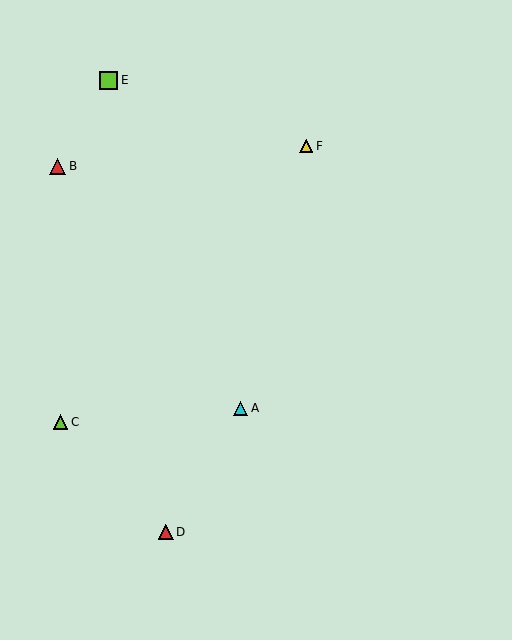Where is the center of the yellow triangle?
The center of the yellow triangle is at (306, 146).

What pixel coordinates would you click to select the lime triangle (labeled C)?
Click at (60, 422) to select the lime triangle C.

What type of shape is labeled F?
Shape F is a yellow triangle.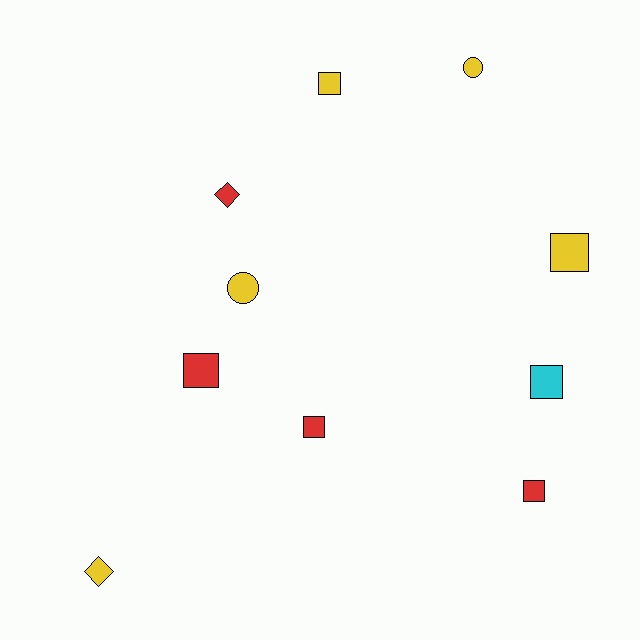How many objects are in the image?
There are 10 objects.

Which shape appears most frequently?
Square, with 6 objects.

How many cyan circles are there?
There are no cyan circles.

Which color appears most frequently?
Yellow, with 5 objects.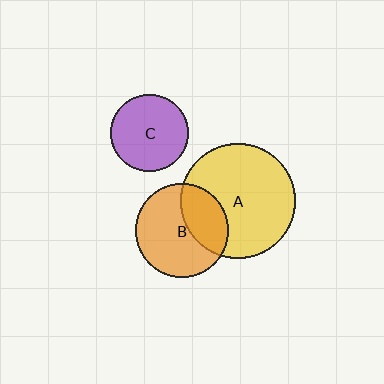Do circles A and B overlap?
Yes.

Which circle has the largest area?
Circle A (yellow).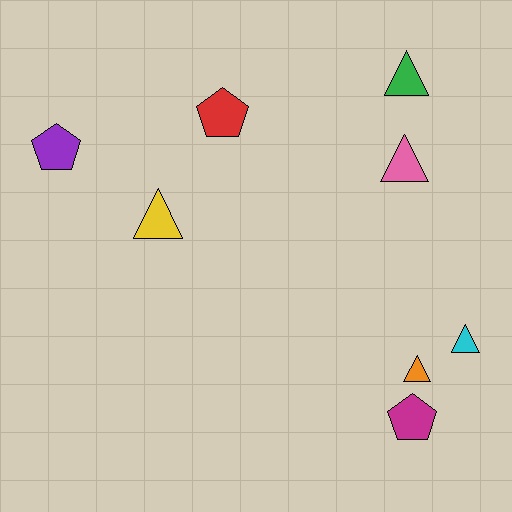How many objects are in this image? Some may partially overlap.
There are 8 objects.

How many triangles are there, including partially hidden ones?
There are 5 triangles.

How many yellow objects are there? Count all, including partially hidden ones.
There is 1 yellow object.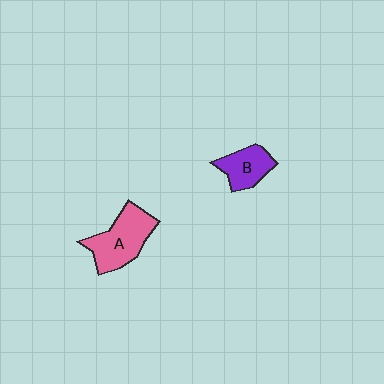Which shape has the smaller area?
Shape B (purple).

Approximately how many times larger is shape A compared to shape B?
Approximately 1.5 times.